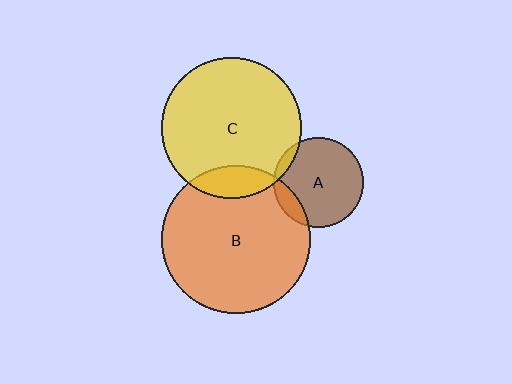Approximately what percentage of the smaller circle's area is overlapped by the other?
Approximately 15%.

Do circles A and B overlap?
Yes.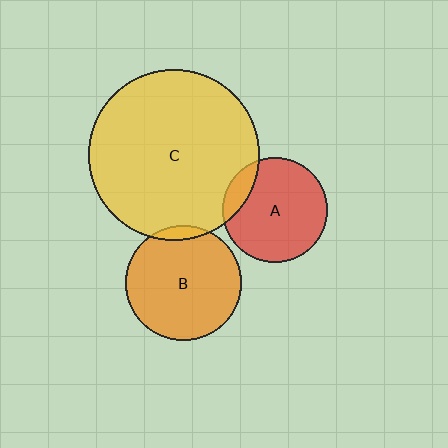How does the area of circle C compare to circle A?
Approximately 2.7 times.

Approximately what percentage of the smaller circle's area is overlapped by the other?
Approximately 15%.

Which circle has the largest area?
Circle C (yellow).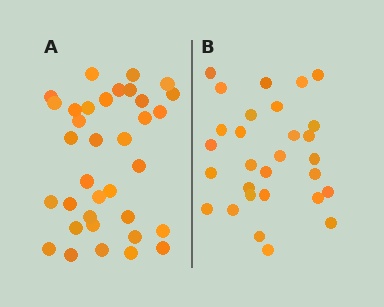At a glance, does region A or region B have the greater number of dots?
Region A (the left region) has more dots.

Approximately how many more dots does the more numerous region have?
Region A has about 6 more dots than region B.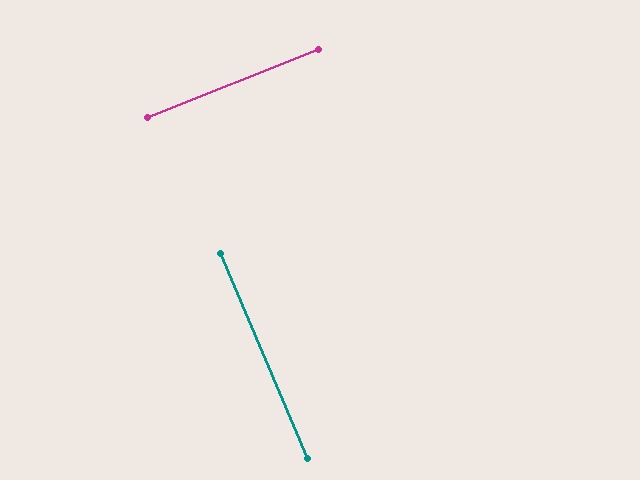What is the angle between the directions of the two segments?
Approximately 89 degrees.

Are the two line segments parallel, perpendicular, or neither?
Perpendicular — they meet at approximately 89°.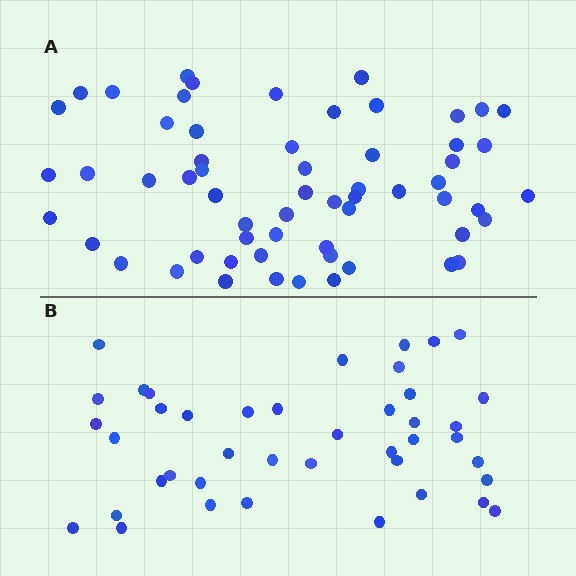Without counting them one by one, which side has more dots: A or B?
Region A (the top region) has more dots.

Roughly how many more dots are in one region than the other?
Region A has approximately 20 more dots than region B.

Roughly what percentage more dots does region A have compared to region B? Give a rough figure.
About 45% more.